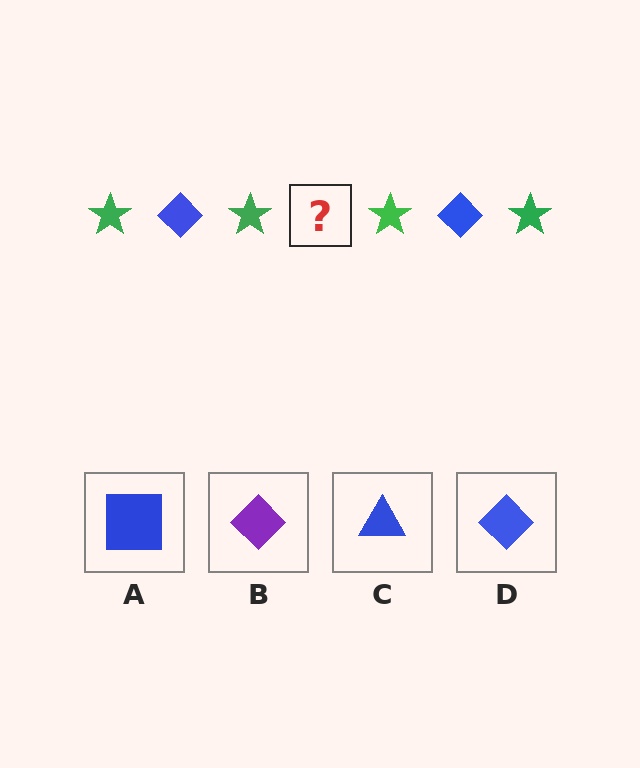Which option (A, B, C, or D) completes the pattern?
D.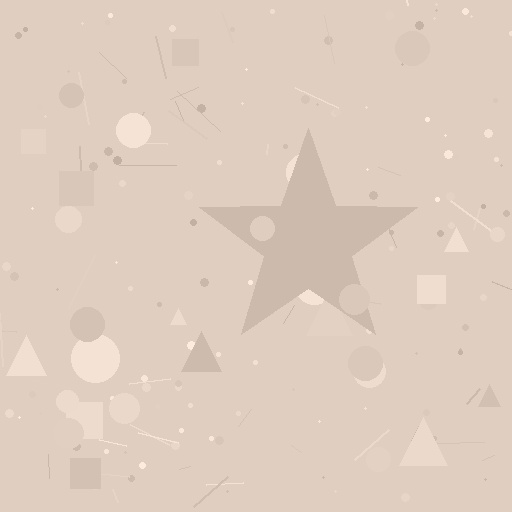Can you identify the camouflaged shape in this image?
The camouflaged shape is a star.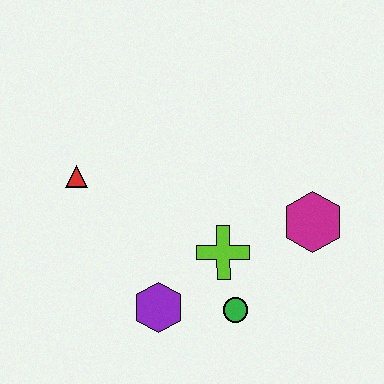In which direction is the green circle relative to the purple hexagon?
The green circle is to the right of the purple hexagon.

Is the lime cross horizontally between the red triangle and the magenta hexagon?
Yes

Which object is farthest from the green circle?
The red triangle is farthest from the green circle.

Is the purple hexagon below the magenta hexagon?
Yes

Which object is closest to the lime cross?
The green circle is closest to the lime cross.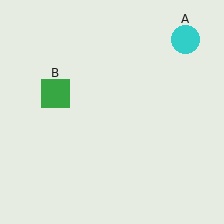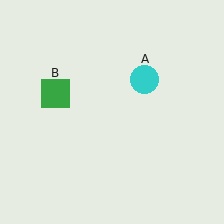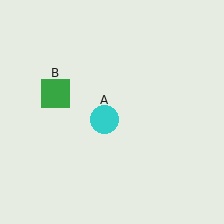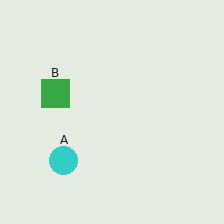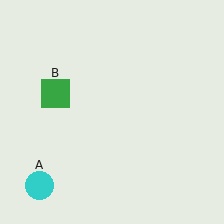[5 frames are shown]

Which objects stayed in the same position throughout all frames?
Green square (object B) remained stationary.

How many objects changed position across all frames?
1 object changed position: cyan circle (object A).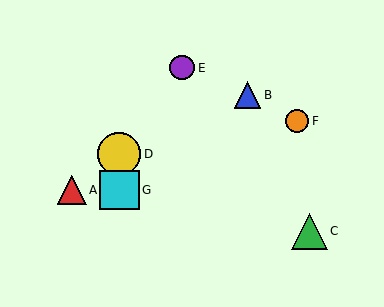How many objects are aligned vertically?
2 objects (D, G) are aligned vertically.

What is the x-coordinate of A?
Object A is at x≈72.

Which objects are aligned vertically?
Objects D, G are aligned vertically.